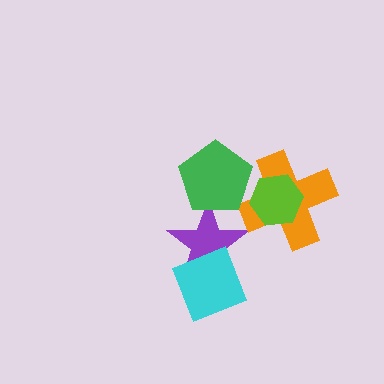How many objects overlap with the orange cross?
2 objects overlap with the orange cross.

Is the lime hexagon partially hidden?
No, no other shape covers it.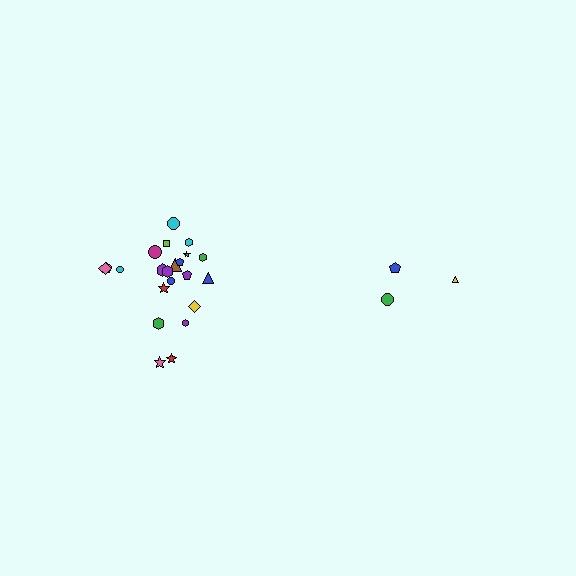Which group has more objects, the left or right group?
The left group.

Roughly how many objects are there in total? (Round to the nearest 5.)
Roughly 25 objects in total.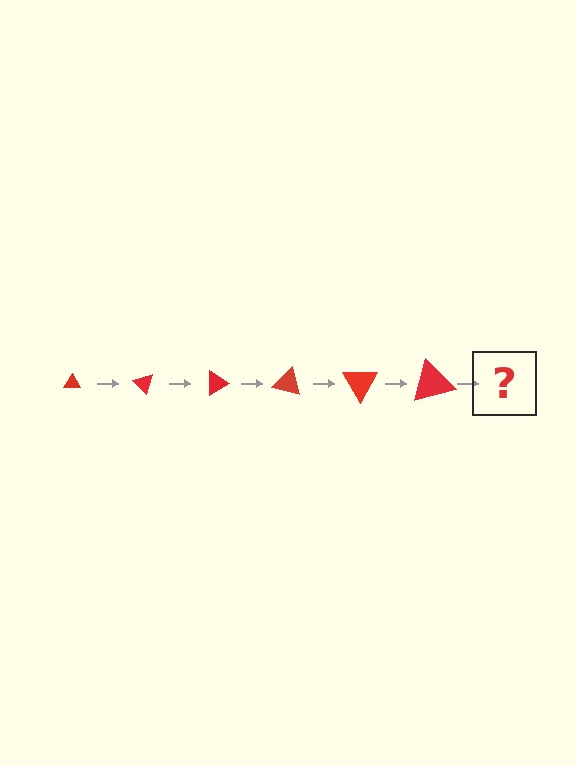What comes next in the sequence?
The next element should be a triangle, larger than the previous one and rotated 270 degrees from the start.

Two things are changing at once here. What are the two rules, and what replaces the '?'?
The two rules are that the triangle grows larger each step and it rotates 45 degrees each step. The '?' should be a triangle, larger than the previous one and rotated 270 degrees from the start.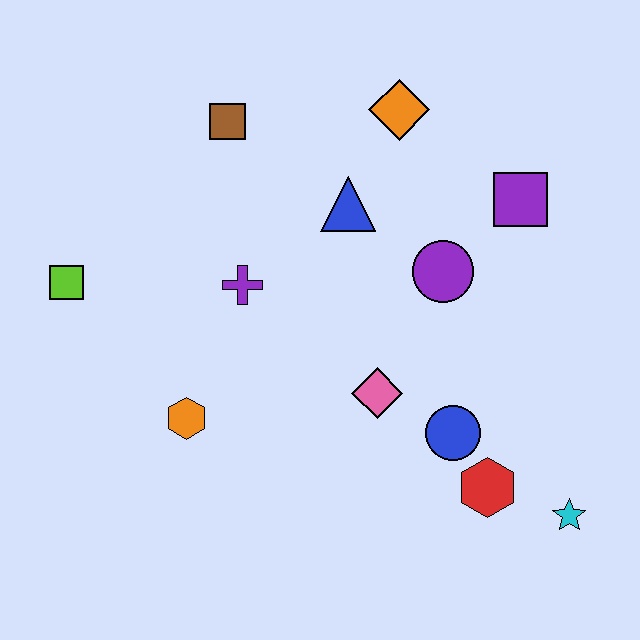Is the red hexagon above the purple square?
No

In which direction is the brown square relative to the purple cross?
The brown square is above the purple cross.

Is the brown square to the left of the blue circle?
Yes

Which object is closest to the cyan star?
The red hexagon is closest to the cyan star.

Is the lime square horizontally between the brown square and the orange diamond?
No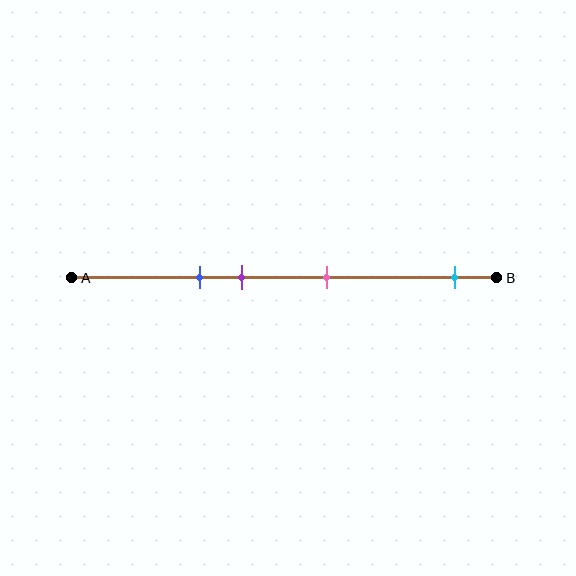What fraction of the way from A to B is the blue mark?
The blue mark is approximately 30% (0.3) of the way from A to B.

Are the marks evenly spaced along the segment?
No, the marks are not evenly spaced.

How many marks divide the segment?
There are 4 marks dividing the segment.